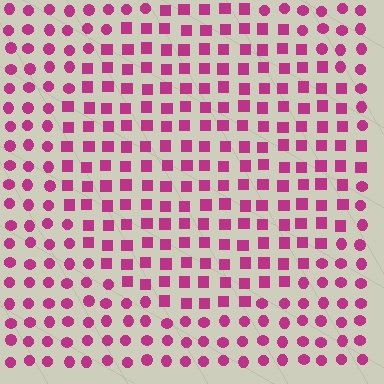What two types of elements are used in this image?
The image uses squares inside the circle region and circles outside it.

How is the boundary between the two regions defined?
The boundary is defined by a change in element shape: squares inside vs. circles outside. All elements share the same color and spacing.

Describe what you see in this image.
The image is filled with small magenta elements arranged in a uniform grid. A circle-shaped region contains squares, while the surrounding area contains circles. The boundary is defined purely by the change in element shape.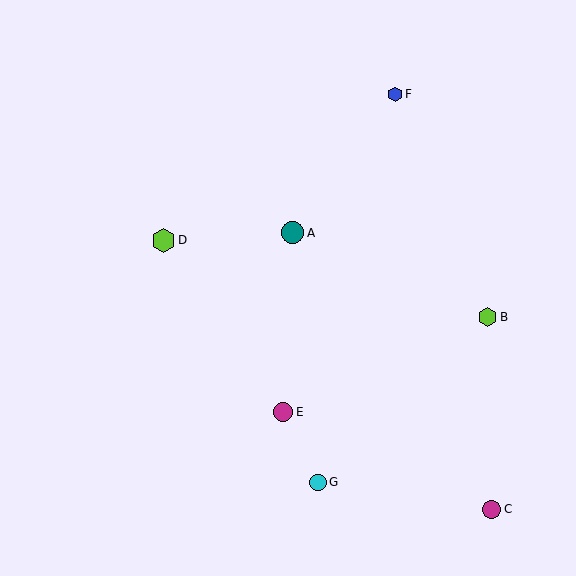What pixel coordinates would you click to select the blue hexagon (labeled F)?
Click at (395, 94) to select the blue hexagon F.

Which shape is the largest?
The lime hexagon (labeled D) is the largest.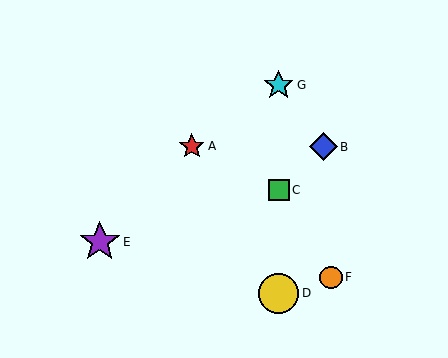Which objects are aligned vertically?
Objects C, D, G are aligned vertically.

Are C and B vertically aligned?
No, C is at x≈279 and B is at x≈323.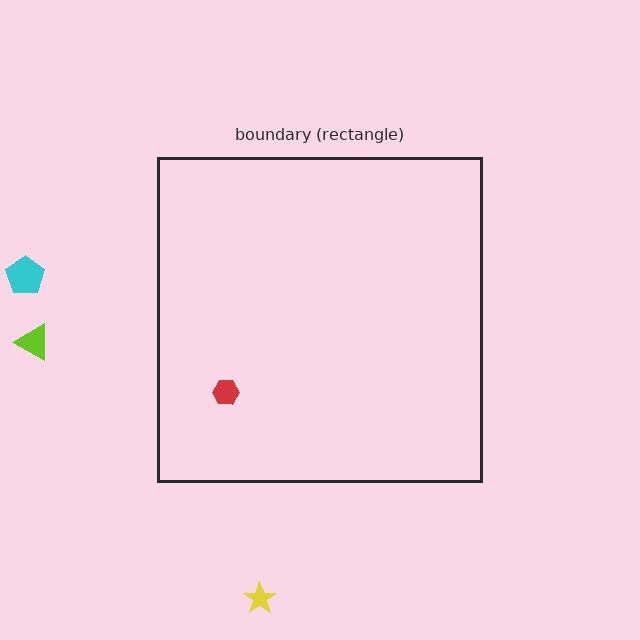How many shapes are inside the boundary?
1 inside, 3 outside.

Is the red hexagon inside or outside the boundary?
Inside.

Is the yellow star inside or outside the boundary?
Outside.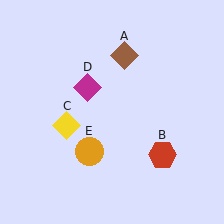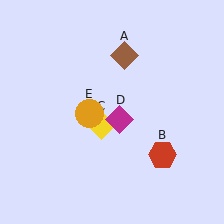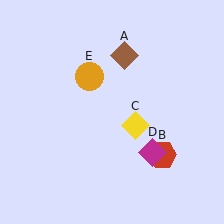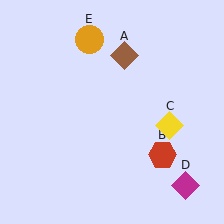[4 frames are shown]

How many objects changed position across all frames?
3 objects changed position: yellow diamond (object C), magenta diamond (object D), orange circle (object E).